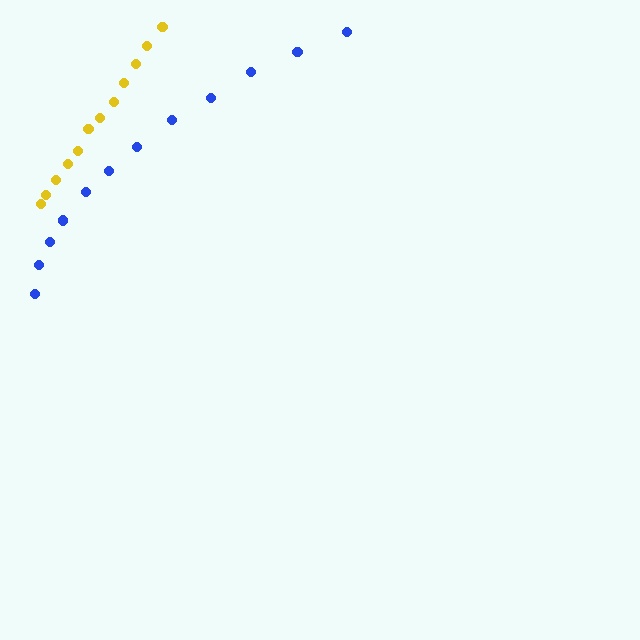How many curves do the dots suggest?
There are 2 distinct paths.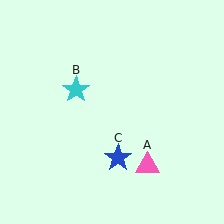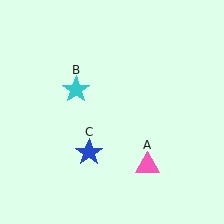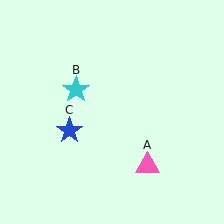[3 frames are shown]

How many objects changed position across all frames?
1 object changed position: blue star (object C).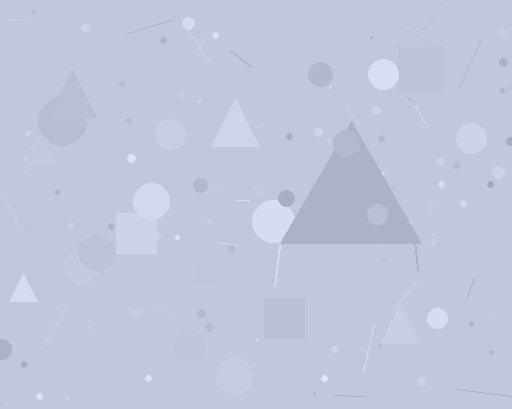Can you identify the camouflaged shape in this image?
The camouflaged shape is a triangle.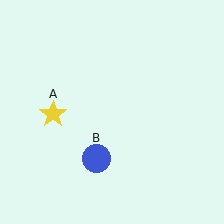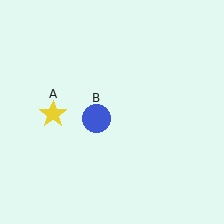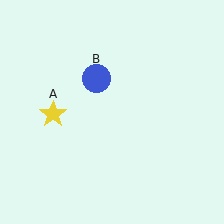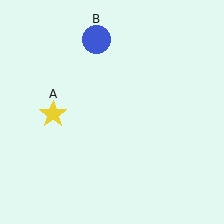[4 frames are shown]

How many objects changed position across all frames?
1 object changed position: blue circle (object B).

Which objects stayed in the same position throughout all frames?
Yellow star (object A) remained stationary.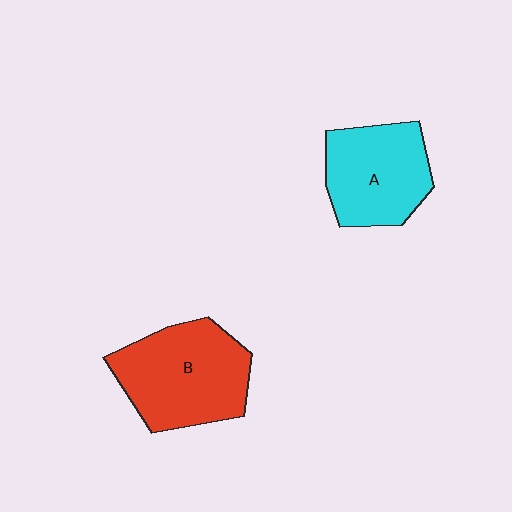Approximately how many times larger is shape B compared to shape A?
Approximately 1.2 times.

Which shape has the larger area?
Shape B (red).